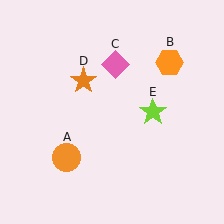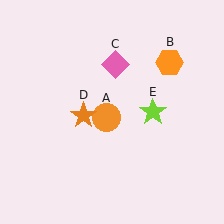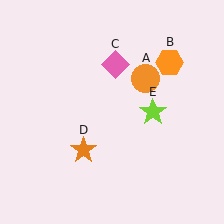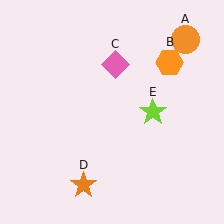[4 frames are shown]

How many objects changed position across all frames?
2 objects changed position: orange circle (object A), orange star (object D).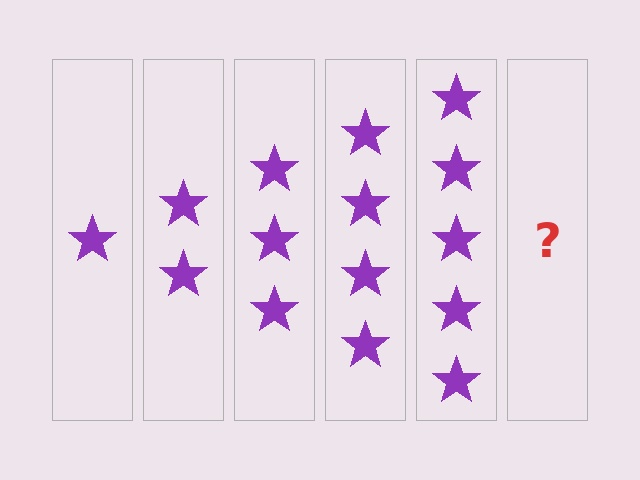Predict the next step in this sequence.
The next step is 6 stars.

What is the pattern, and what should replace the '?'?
The pattern is that each step adds one more star. The '?' should be 6 stars.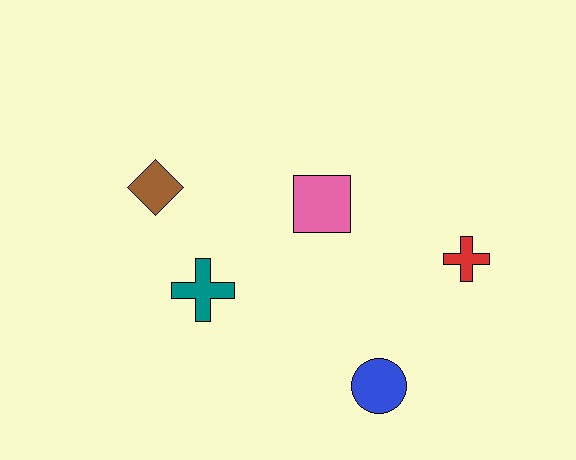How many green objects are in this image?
There are no green objects.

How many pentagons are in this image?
There are no pentagons.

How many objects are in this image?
There are 5 objects.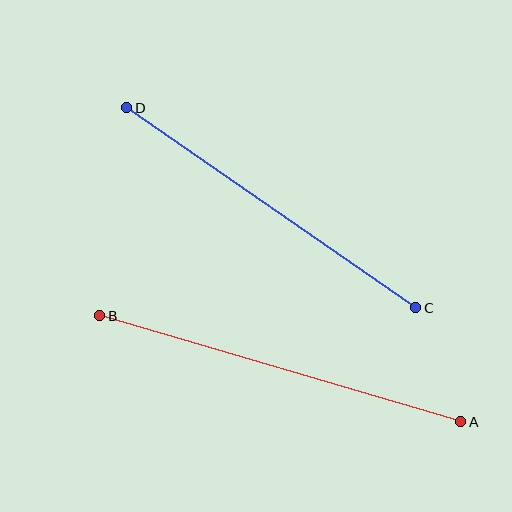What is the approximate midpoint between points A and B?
The midpoint is at approximately (280, 369) pixels.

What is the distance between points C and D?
The distance is approximately 352 pixels.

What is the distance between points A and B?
The distance is approximately 376 pixels.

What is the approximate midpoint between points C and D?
The midpoint is at approximately (271, 208) pixels.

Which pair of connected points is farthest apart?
Points A and B are farthest apart.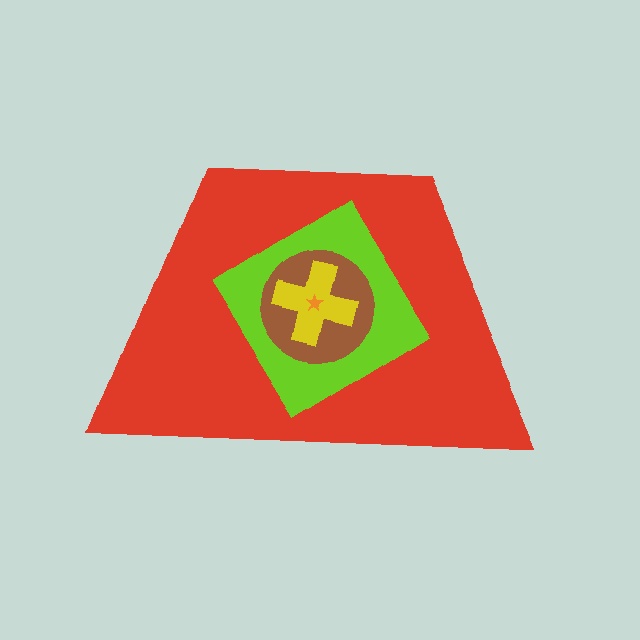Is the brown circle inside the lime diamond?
Yes.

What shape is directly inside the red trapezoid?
The lime diamond.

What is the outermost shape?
The red trapezoid.